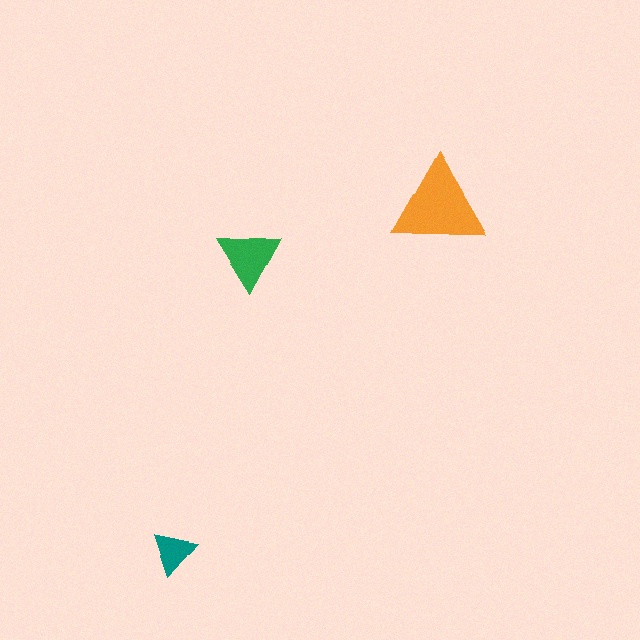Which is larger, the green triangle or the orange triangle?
The orange one.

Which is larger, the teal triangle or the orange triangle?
The orange one.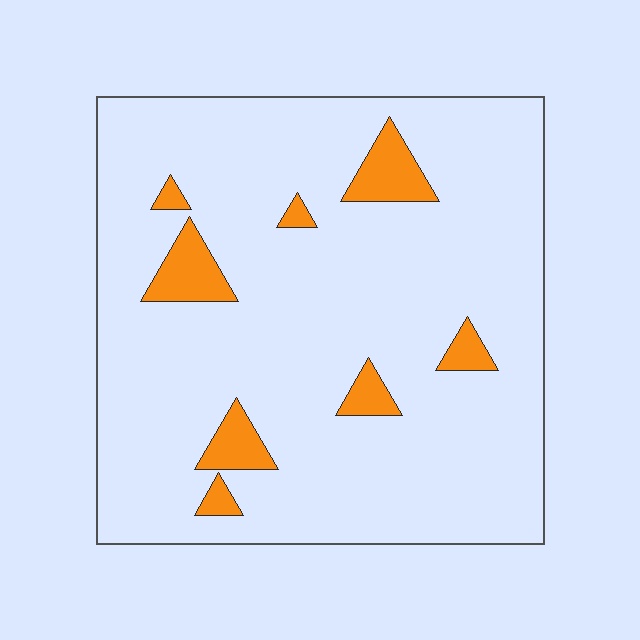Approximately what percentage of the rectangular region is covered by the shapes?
Approximately 10%.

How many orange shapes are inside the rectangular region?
8.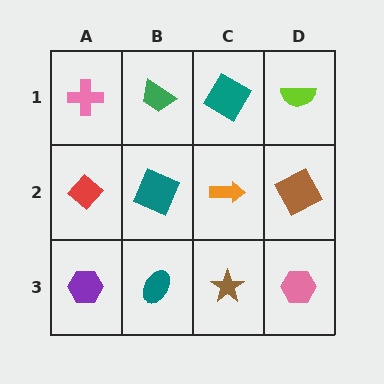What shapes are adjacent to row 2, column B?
A green trapezoid (row 1, column B), a teal ellipse (row 3, column B), a red diamond (row 2, column A), an orange arrow (row 2, column C).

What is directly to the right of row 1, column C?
A lime semicircle.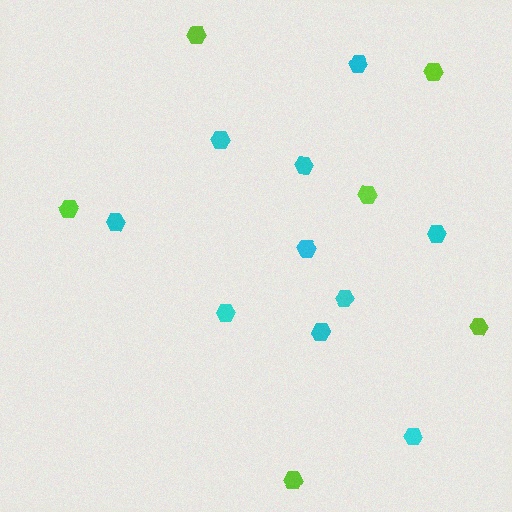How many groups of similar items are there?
There are 2 groups: one group of cyan hexagons (10) and one group of lime hexagons (6).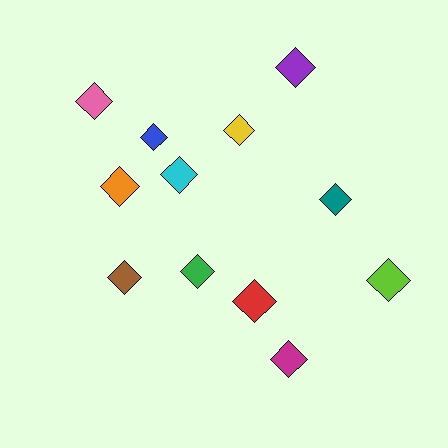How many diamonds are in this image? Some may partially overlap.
There are 12 diamonds.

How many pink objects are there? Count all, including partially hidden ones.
There is 1 pink object.